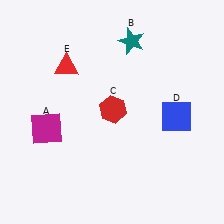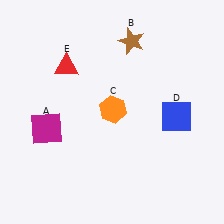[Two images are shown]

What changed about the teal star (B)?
In Image 1, B is teal. In Image 2, it changed to brown.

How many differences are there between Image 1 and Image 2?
There are 2 differences between the two images.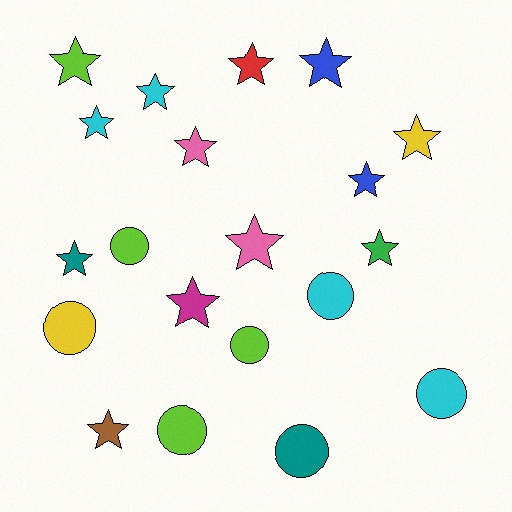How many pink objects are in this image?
There are 2 pink objects.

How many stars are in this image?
There are 13 stars.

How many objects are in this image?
There are 20 objects.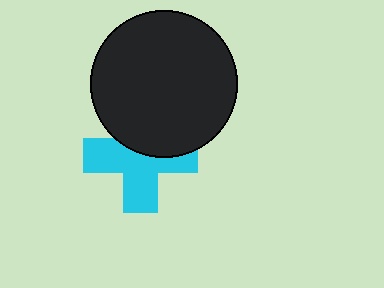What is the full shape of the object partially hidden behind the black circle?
The partially hidden object is a cyan cross.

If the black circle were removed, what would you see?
You would see the complete cyan cross.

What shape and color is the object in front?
The object in front is a black circle.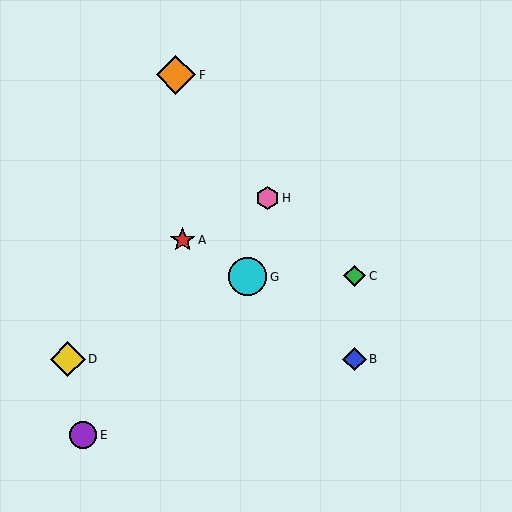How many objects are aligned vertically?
2 objects (B, C) are aligned vertically.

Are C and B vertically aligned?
Yes, both are at x≈355.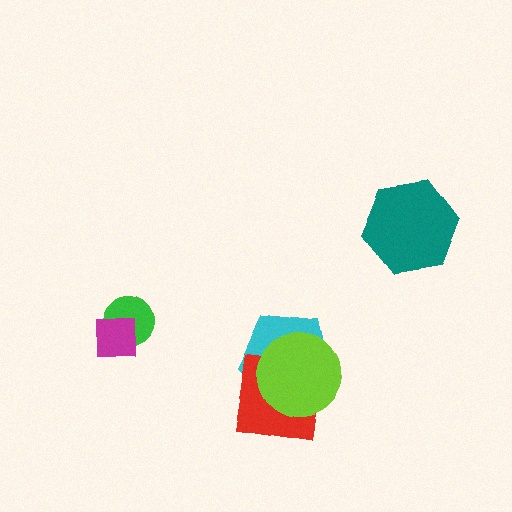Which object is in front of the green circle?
The magenta square is in front of the green circle.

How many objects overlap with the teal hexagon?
0 objects overlap with the teal hexagon.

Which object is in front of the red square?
The lime circle is in front of the red square.